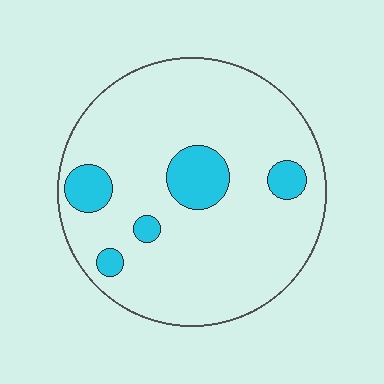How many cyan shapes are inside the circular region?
5.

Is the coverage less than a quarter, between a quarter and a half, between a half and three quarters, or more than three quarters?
Less than a quarter.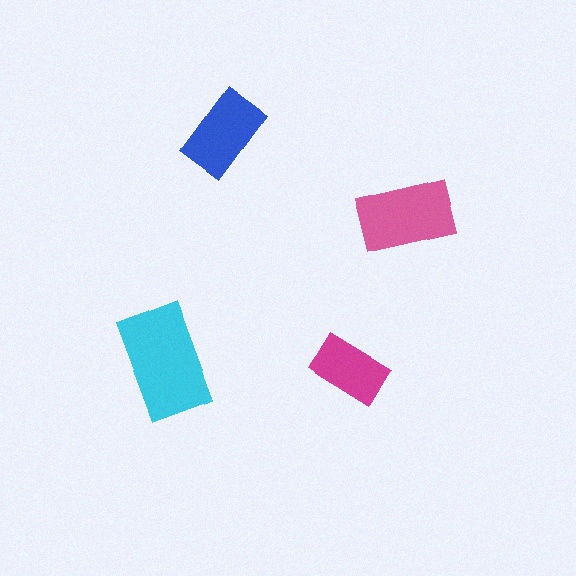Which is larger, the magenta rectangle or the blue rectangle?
The blue one.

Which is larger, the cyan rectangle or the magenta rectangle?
The cyan one.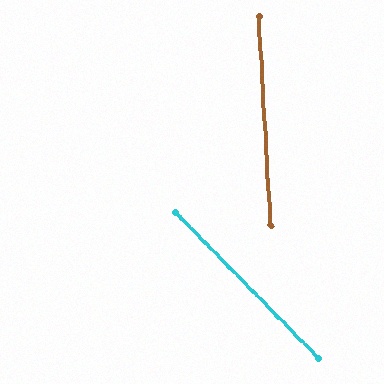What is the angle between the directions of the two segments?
Approximately 41 degrees.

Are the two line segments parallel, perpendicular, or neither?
Neither parallel nor perpendicular — they differ by about 41°.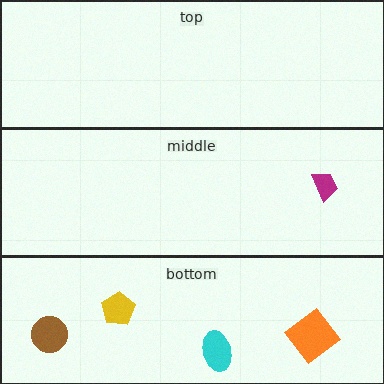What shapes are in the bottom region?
The yellow pentagon, the cyan ellipse, the orange diamond, the brown circle.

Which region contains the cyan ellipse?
The bottom region.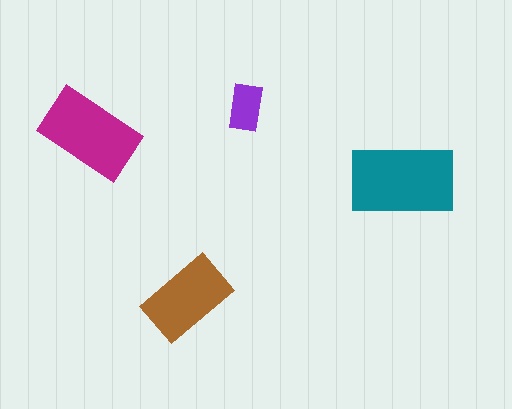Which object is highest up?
The purple rectangle is topmost.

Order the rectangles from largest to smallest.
the teal one, the magenta one, the brown one, the purple one.